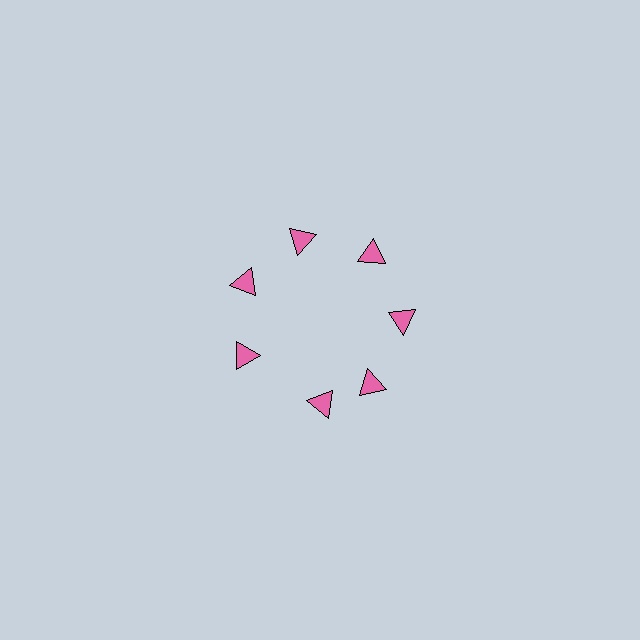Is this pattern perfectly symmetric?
No. The 7 pink triangles are arranged in a ring, but one element near the 6 o'clock position is rotated out of alignment along the ring, breaking the 7-fold rotational symmetry.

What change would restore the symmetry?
The symmetry would be restored by rotating it back into even spacing with its neighbors so that all 7 triangles sit at equal angles and equal distance from the center.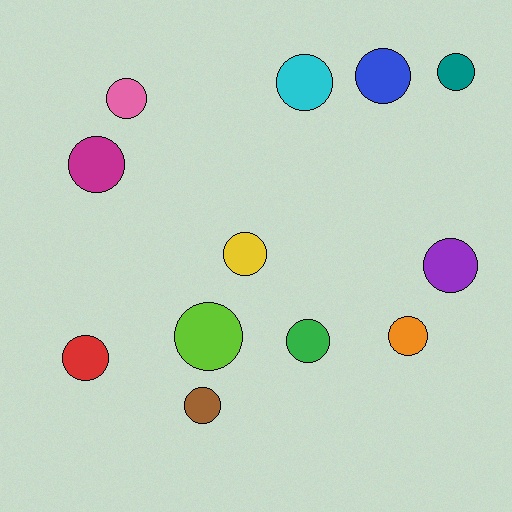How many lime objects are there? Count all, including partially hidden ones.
There is 1 lime object.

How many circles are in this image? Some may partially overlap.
There are 12 circles.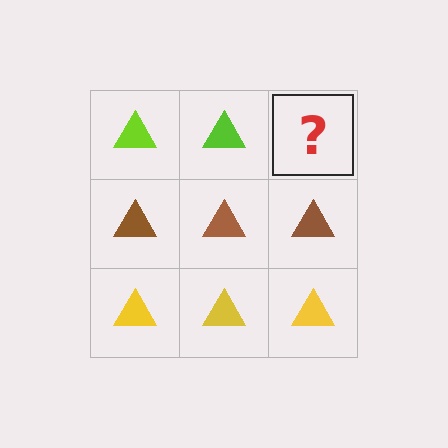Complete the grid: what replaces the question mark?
The question mark should be replaced with a lime triangle.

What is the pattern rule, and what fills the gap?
The rule is that each row has a consistent color. The gap should be filled with a lime triangle.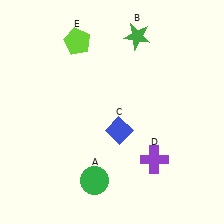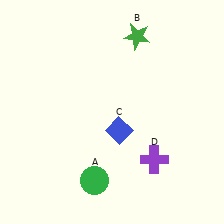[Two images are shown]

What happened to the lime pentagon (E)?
The lime pentagon (E) was removed in Image 2. It was in the top-left area of Image 1.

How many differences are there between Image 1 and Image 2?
There is 1 difference between the two images.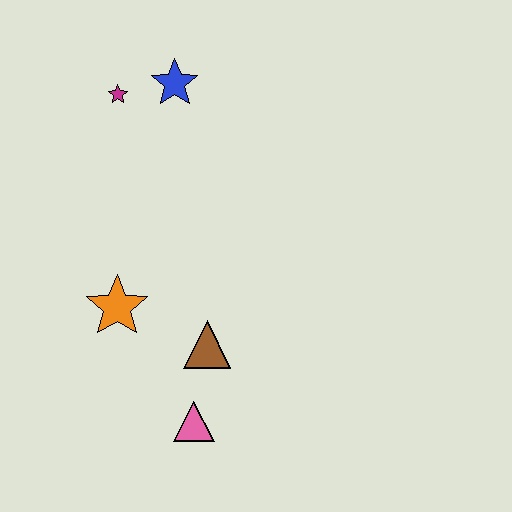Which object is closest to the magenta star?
The blue star is closest to the magenta star.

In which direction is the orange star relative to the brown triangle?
The orange star is to the left of the brown triangle.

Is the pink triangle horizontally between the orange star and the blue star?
No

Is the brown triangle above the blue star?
No